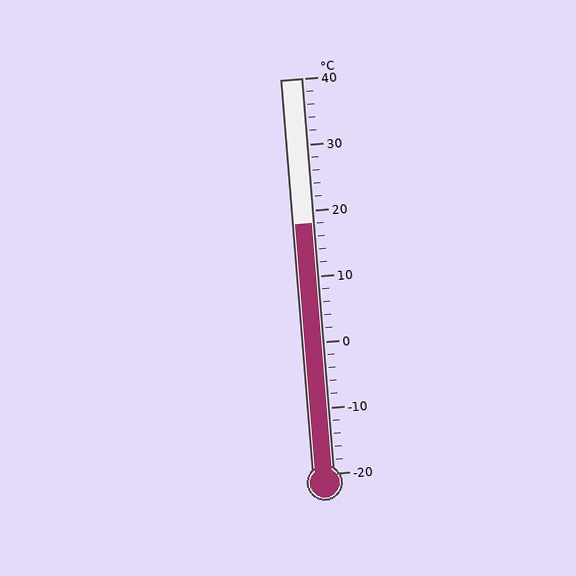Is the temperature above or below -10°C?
The temperature is above -10°C.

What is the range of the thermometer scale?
The thermometer scale ranges from -20°C to 40°C.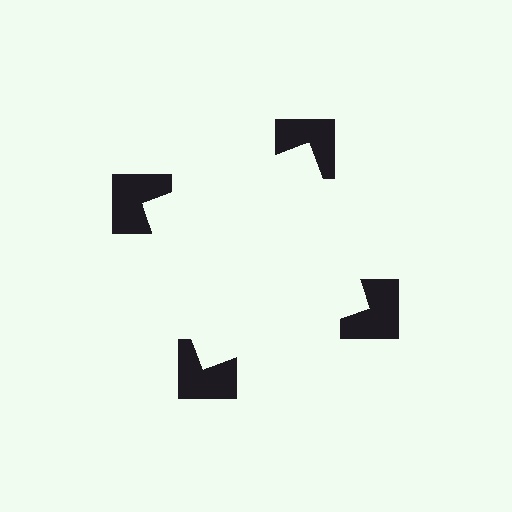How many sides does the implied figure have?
4 sides.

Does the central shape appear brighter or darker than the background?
It typically appears slightly brighter than the background, even though no actual brightness change is drawn.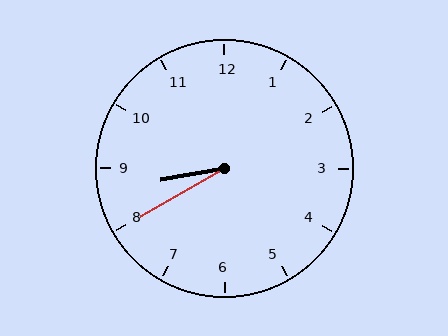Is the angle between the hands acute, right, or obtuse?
It is acute.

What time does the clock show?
8:40.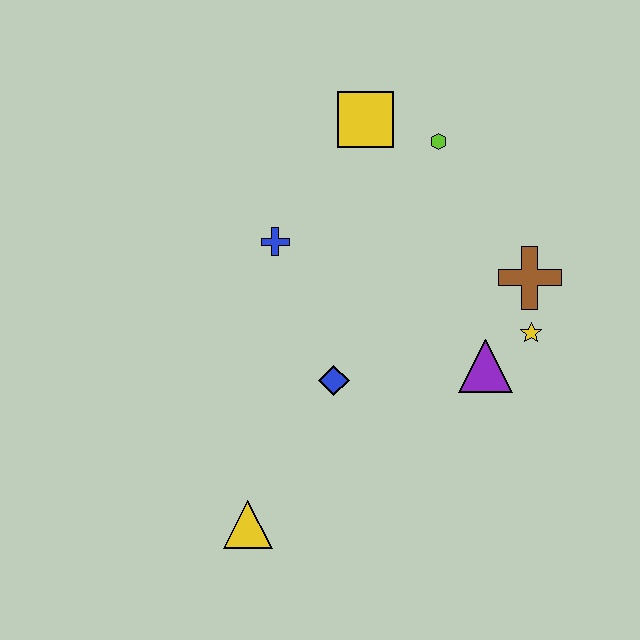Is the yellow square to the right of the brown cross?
No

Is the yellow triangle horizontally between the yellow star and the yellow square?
No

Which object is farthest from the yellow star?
The yellow triangle is farthest from the yellow star.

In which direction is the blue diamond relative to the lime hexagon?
The blue diamond is below the lime hexagon.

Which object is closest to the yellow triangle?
The blue diamond is closest to the yellow triangle.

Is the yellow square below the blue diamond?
No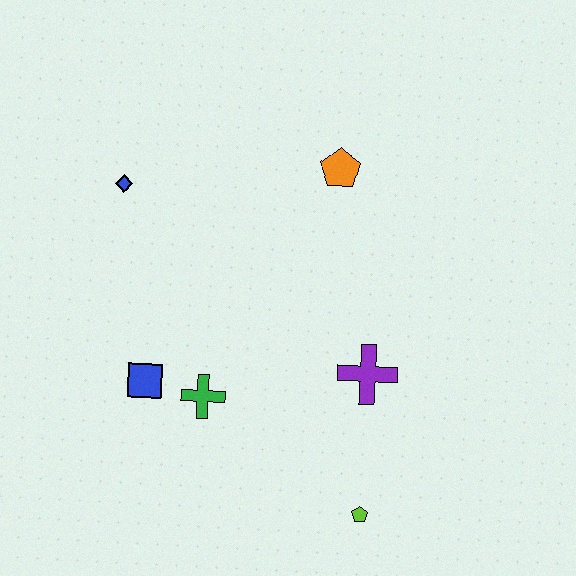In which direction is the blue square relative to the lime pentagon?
The blue square is to the left of the lime pentagon.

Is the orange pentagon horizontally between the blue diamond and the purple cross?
Yes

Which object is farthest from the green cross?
The orange pentagon is farthest from the green cross.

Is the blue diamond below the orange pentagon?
Yes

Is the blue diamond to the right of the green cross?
No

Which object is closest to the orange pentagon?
The purple cross is closest to the orange pentagon.